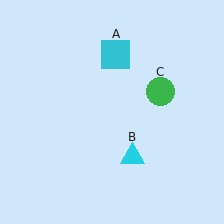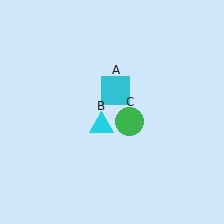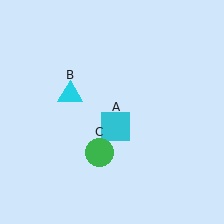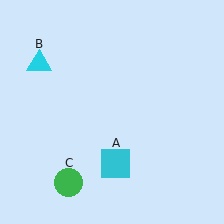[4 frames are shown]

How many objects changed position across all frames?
3 objects changed position: cyan square (object A), cyan triangle (object B), green circle (object C).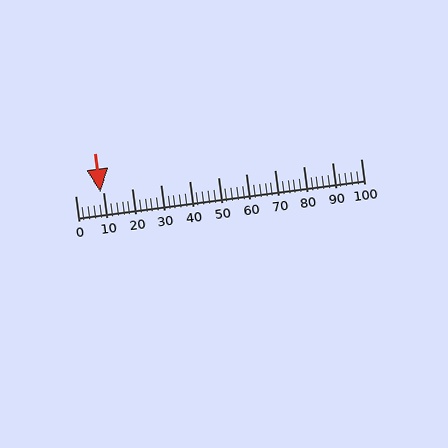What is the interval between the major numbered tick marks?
The major tick marks are spaced 10 units apart.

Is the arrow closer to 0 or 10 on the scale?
The arrow is closer to 10.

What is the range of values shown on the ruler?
The ruler shows values from 0 to 100.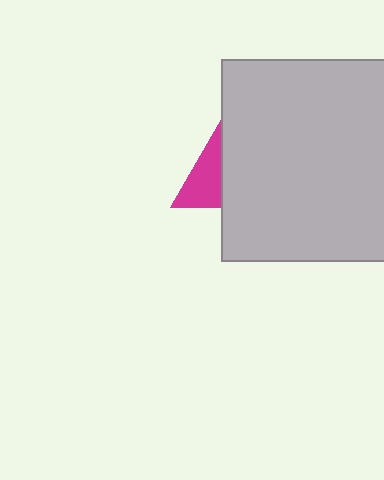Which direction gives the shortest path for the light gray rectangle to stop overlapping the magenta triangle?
Moving right gives the shortest separation.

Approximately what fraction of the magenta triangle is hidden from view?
Roughly 67% of the magenta triangle is hidden behind the light gray rectangle.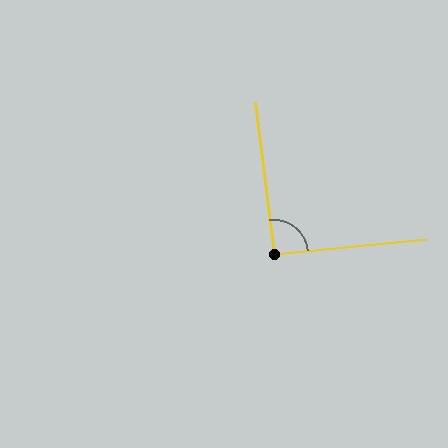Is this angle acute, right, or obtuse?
It is approximately a right angle.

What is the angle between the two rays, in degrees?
Approximately 91 degrees.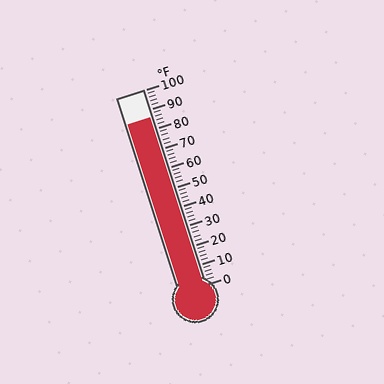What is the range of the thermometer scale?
The thermometer scale ranges from 0°F to 100°F.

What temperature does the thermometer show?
The thermometer shows approximately 86°F.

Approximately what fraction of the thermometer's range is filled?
The thermometer is filled to approximately 85% of its range.